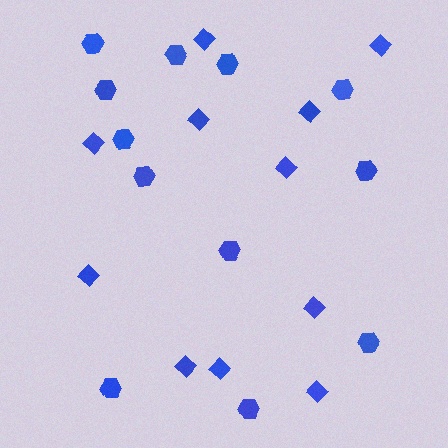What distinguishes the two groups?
There are 2 groups: one group of hexagons (12) and one group of diamonds (11).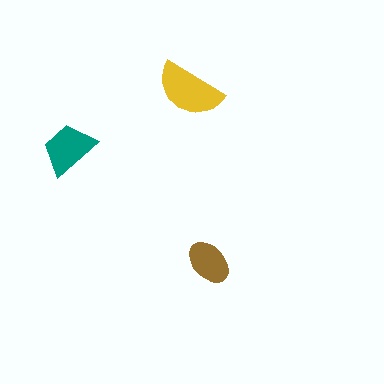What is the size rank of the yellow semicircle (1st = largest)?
1st.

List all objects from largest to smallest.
The yellow semicircle, the teal trapezoid, the brown ellipse.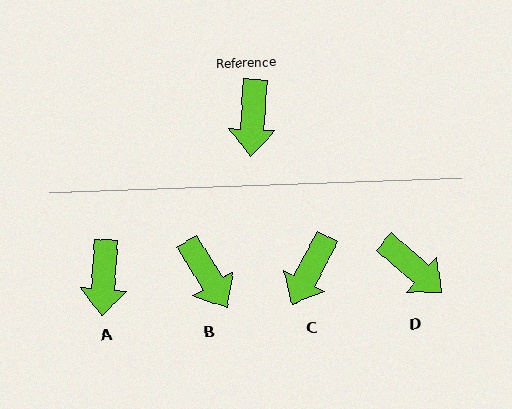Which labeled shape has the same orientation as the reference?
A.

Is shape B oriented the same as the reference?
No, it is off by about 34 degrees.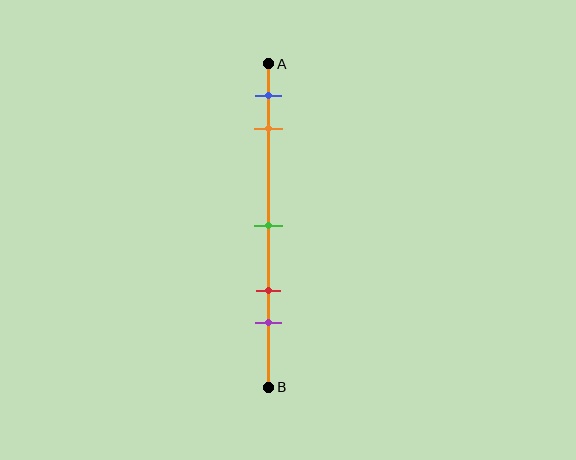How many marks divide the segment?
There are 5 marks dividing the segment.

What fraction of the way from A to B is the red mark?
The red mark is approximately 70% (0.7) of the way from A to B.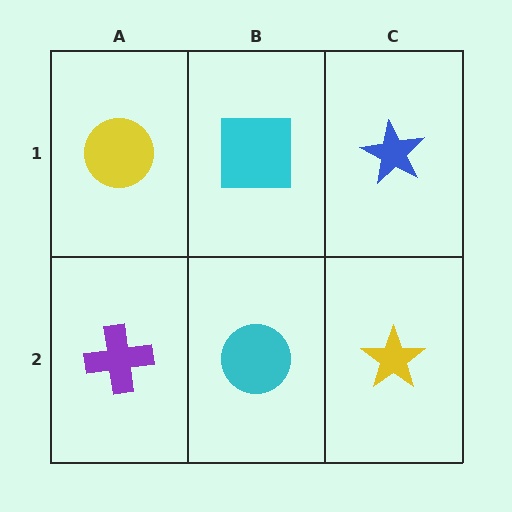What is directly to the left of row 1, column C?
A cyan square.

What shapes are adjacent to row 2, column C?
A blue star (row 1, column C), a cyan circle (row 2, column B).